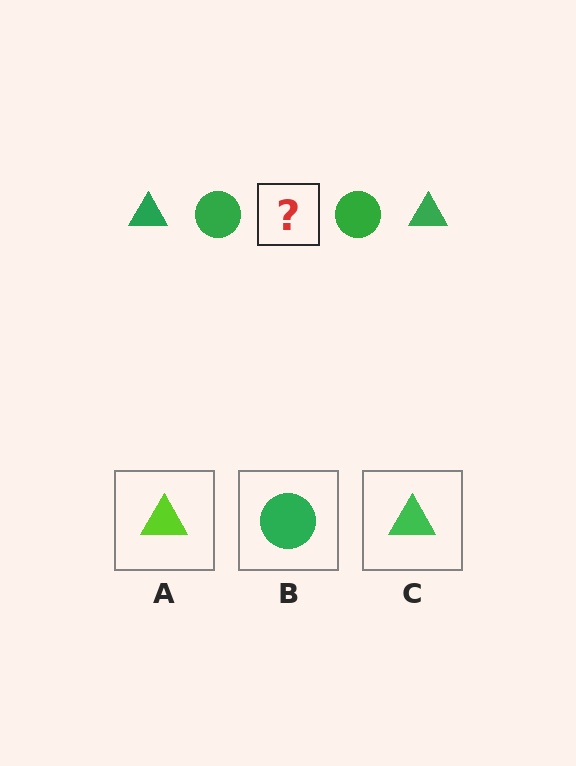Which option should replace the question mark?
Option C.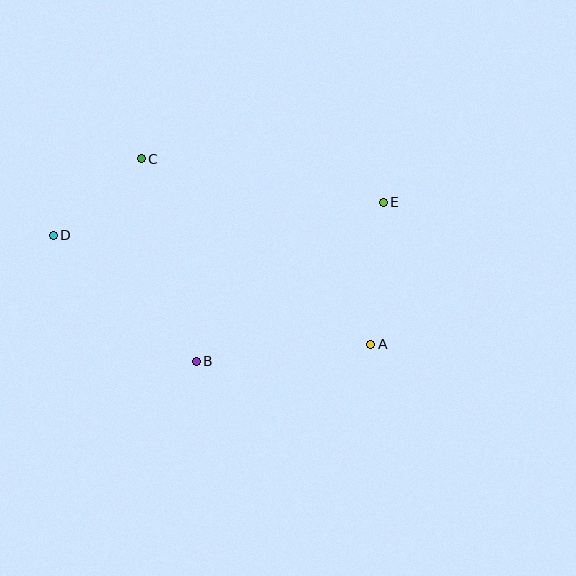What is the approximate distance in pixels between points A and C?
The distance between A and C is approximately 295 pixels.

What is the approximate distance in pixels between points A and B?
The distance between A and B is approximately 175 pixels.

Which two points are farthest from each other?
Points A and D are farthest from each other.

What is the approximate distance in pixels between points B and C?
The distance between B and C is approximately 210 pixels.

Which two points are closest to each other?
Points C and D are closest to each other.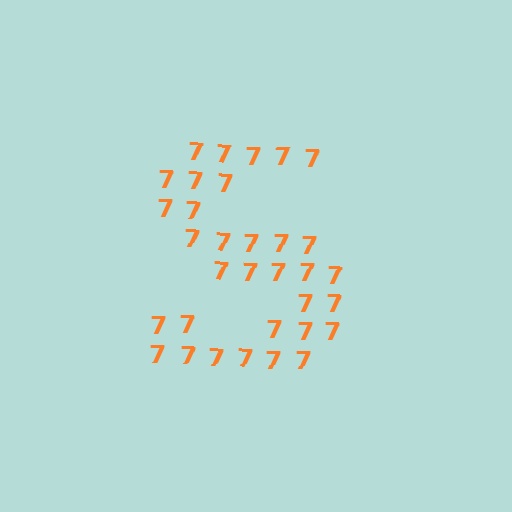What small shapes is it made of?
It is made of small digit 7's.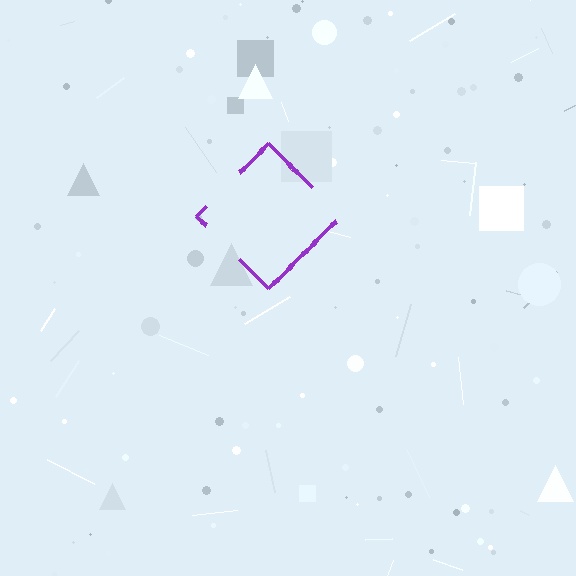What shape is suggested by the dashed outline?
The dashed outline suggests a diamond.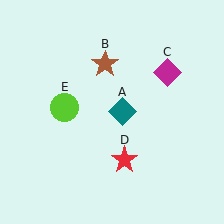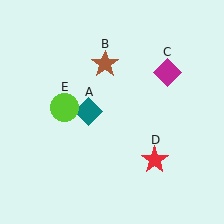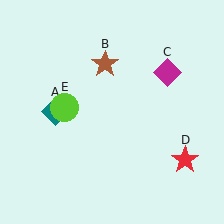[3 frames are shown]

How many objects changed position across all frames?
2 objects changed position: teal diamond (object A), red star (object D).